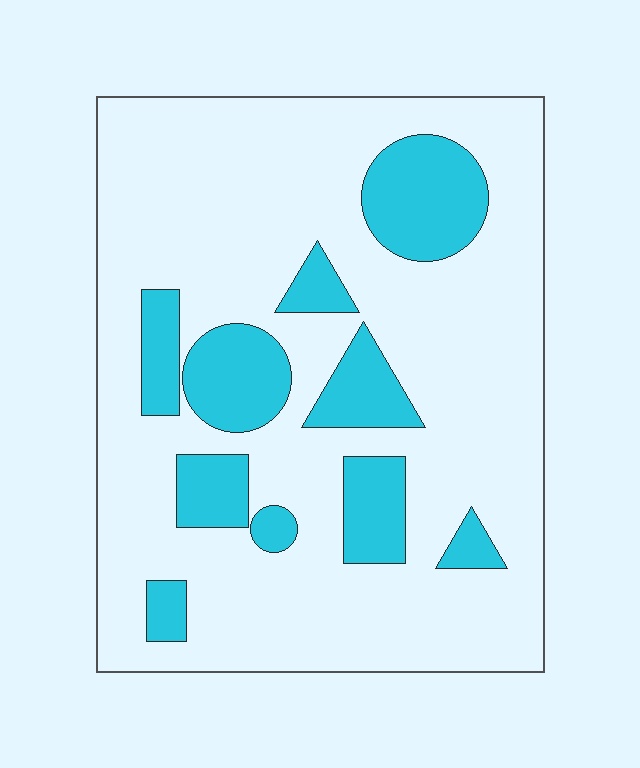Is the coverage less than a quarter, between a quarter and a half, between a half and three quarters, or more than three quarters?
Less than a quarter.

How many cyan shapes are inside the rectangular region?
10.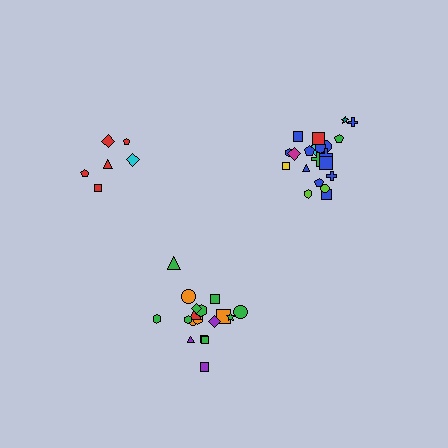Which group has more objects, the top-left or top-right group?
The top-right group.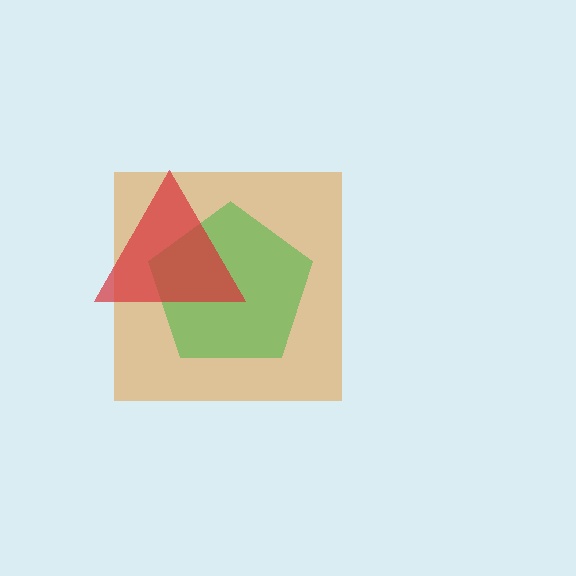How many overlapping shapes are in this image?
There are 3 overlapping shapes in the image.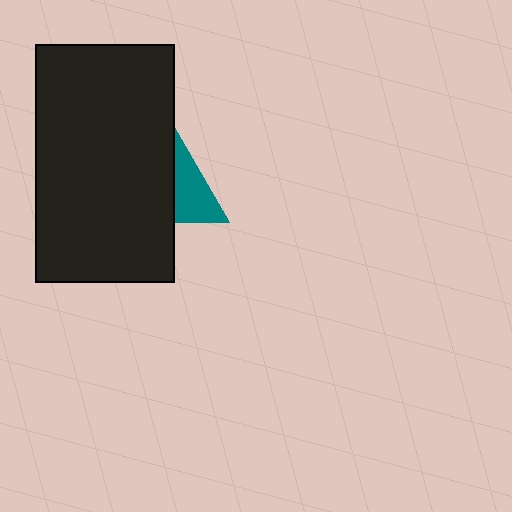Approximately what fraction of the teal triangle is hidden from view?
Roughly 58% of the teal triangle is hidden behind the black rectangle.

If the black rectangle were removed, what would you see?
You would see the complete teal triangle.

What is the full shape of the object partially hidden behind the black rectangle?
The partially hidden object is a teal triangle.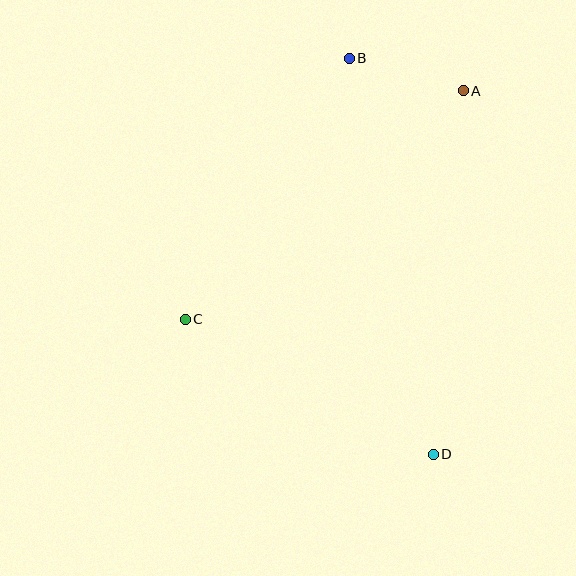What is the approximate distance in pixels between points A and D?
The distance between A and D is approximately 365 pixels.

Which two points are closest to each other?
Points A and B are closest to each other.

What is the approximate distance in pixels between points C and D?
The distance between C and D is approximately 283 pixels.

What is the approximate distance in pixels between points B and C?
The distance between B and C is approximately 308 pixels.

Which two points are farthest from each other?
Points B and D are farthest from each other.